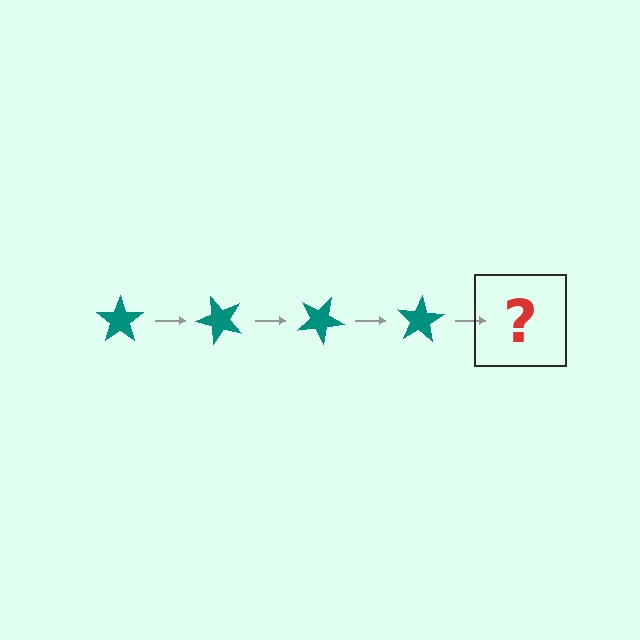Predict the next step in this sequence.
The next step is a teal star rotated 200 degrees.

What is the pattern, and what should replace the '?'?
The pattern is that the star rotates 50 degrees each step. The '?' should be a teal star rotated 200 degrees.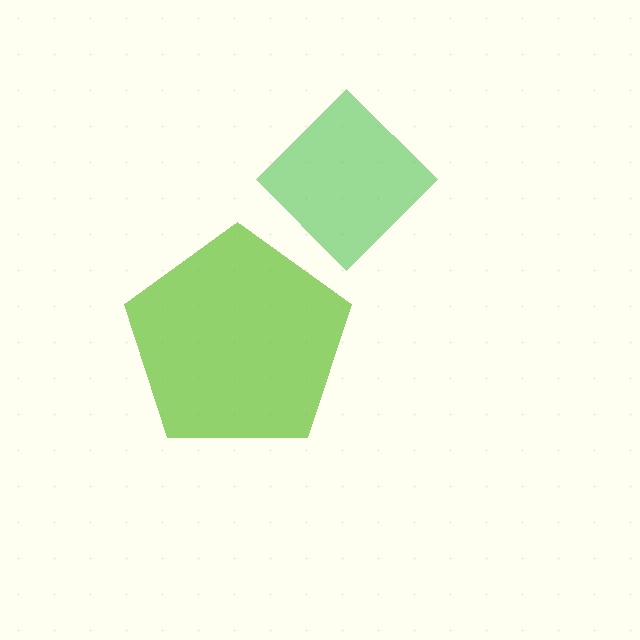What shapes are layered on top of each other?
The layered shapes are: a green diamond, a lime pentagon.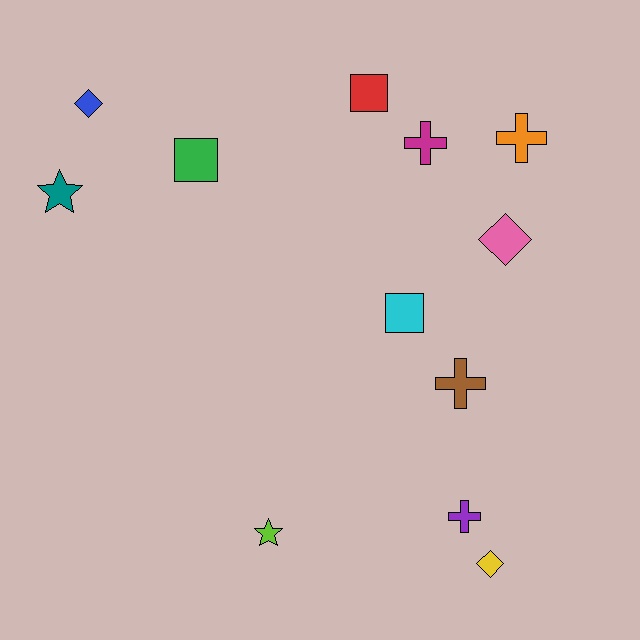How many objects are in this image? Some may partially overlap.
There are 12 objects.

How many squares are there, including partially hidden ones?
There are 3 squares.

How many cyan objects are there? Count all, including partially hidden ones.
There is 1 cyan object.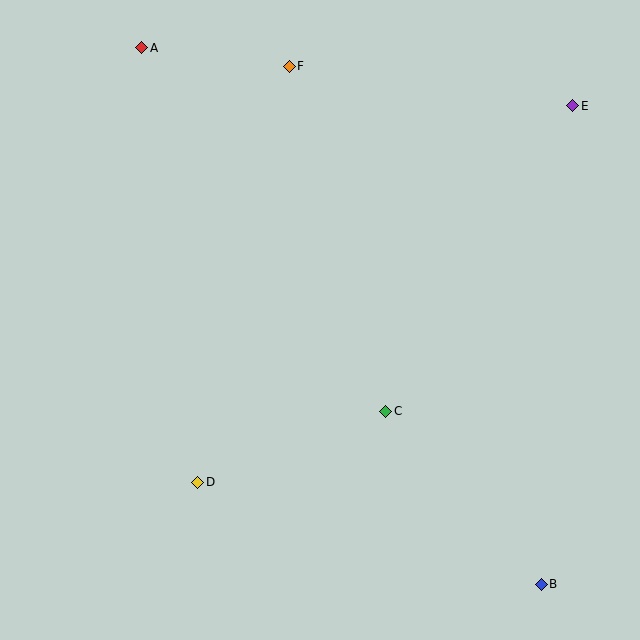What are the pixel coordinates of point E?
Point E is at (573, 106).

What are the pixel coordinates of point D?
Point D is at (198, 482).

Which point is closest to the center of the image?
Point C at (386, 411) is closest to the center.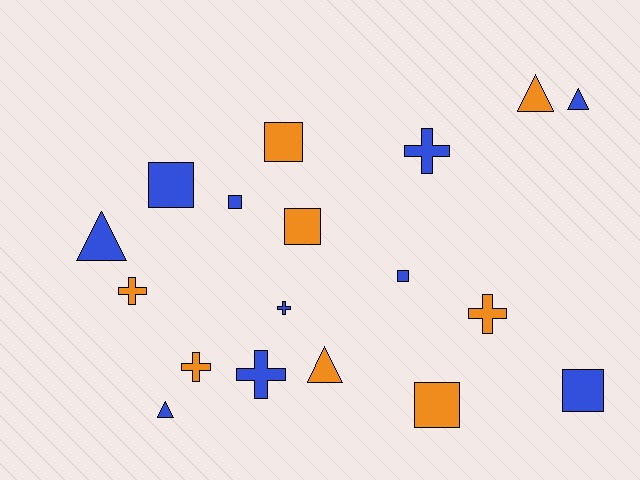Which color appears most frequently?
Blue, with 10 objects.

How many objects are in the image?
There are 18 objects.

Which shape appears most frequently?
Square, with 7 objects.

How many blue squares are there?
There are 4 blue squares.